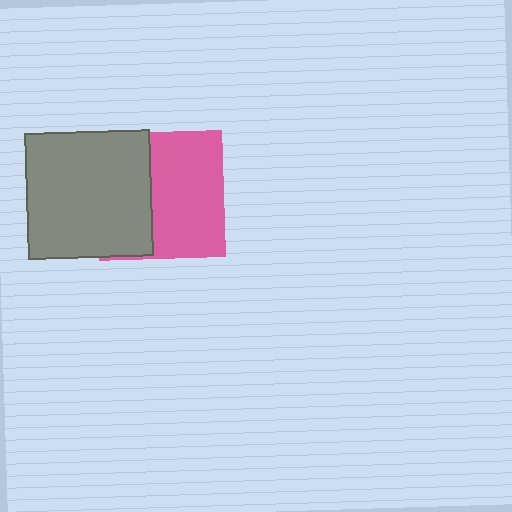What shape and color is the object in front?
The object in front is a gray square.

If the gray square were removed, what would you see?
You would see the complete pink square.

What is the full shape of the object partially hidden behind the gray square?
The partially hidden object is a pink square.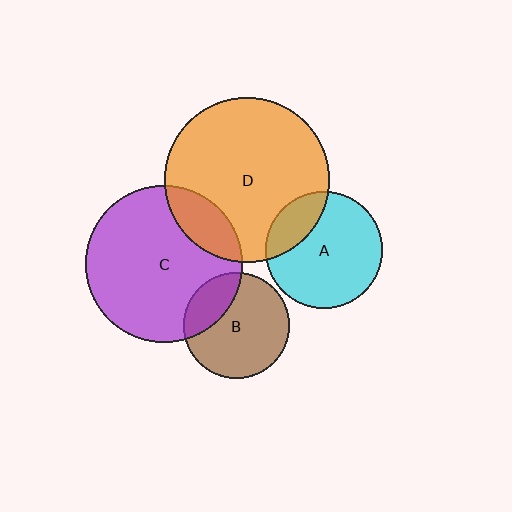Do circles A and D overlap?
Yes.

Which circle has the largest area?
Circle D (orange).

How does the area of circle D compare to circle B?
Approximately 2.4 times.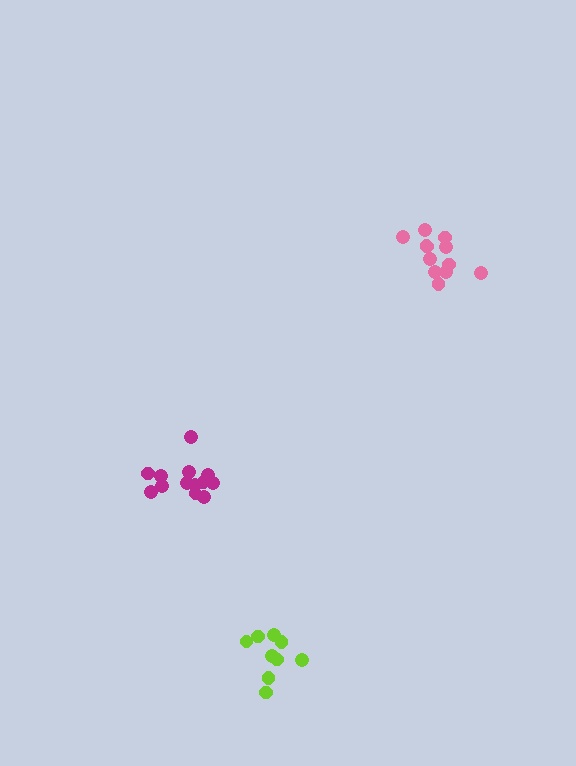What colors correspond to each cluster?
The clusters are colored: magenta, pink, lime.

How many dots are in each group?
Group 1: 13 dots, Group 2: 12 dots, Group 3: 9 dots (34 total).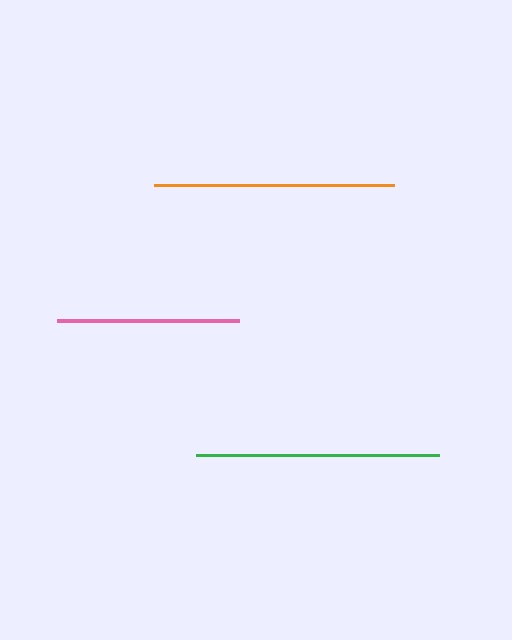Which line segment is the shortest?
The pink line is the shortest at approximately 183 pixels.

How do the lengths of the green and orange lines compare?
The green and orange lines are approximately the same length.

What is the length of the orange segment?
The orange segment is approximately 240 pixels long.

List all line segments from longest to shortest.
From longest to shortest: green, orange, pink.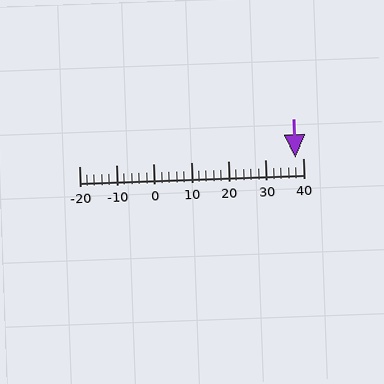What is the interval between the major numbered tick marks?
The major tick marks are spaced 10 units apart.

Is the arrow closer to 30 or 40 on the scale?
The arrow is closer to 40.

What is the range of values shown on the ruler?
The ruler shows values from -20 to 40.